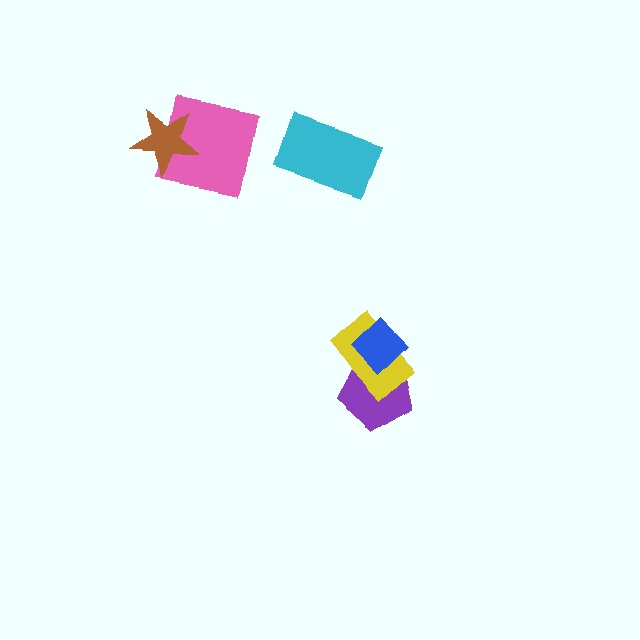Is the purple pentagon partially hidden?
Yes, it is partially covered by another shape.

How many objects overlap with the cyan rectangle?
0 objects overlap with the cyan rectangle.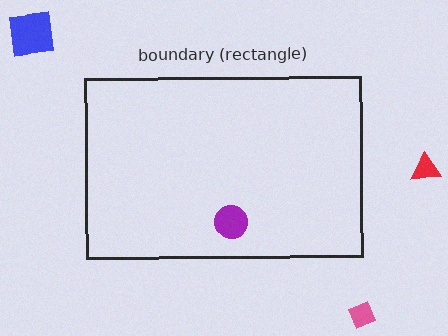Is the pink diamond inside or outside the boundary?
Outside.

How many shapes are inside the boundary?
1 inside, 3 outside.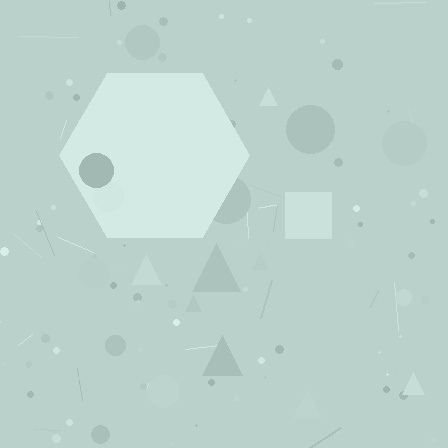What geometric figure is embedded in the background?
A hexagon is embedded in the background.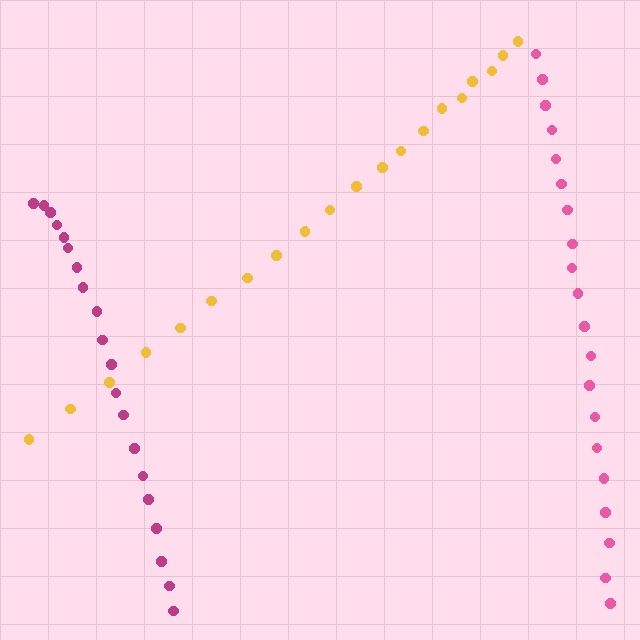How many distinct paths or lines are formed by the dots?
There are 3 distinct paths.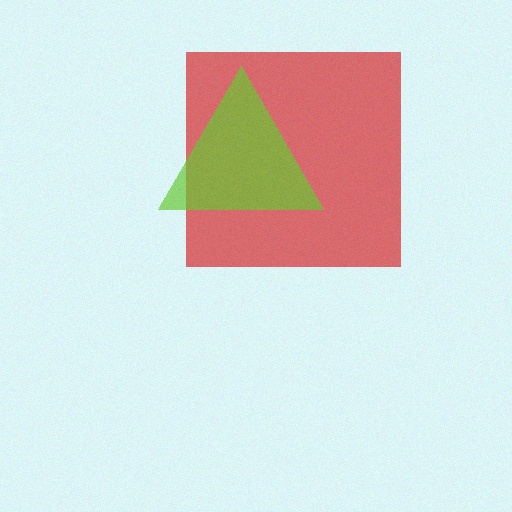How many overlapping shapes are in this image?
There are 2 overlapping shapes in the image.